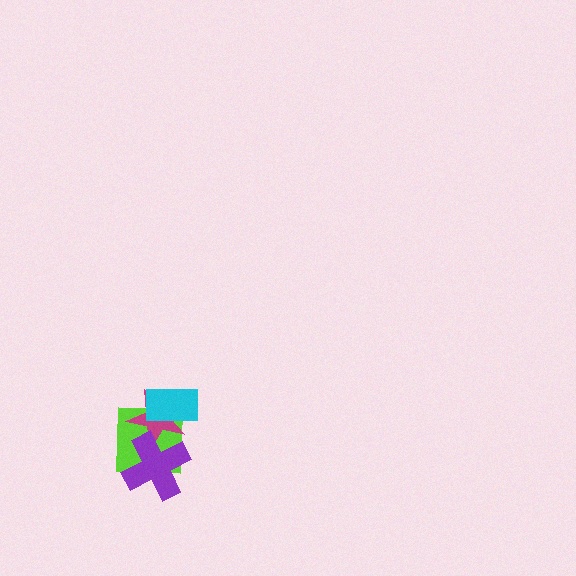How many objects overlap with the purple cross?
2 objects overlap with the purple cross.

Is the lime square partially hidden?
Yes, it is partially covered by another shape.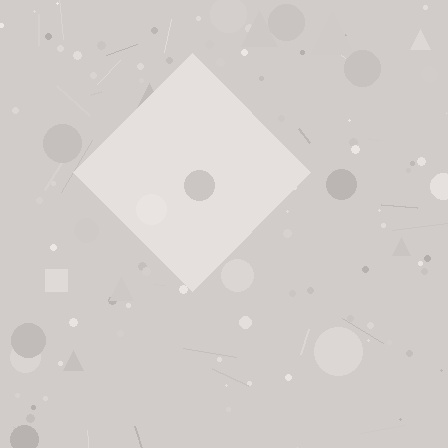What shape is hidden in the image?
A diamond is hidden in the image.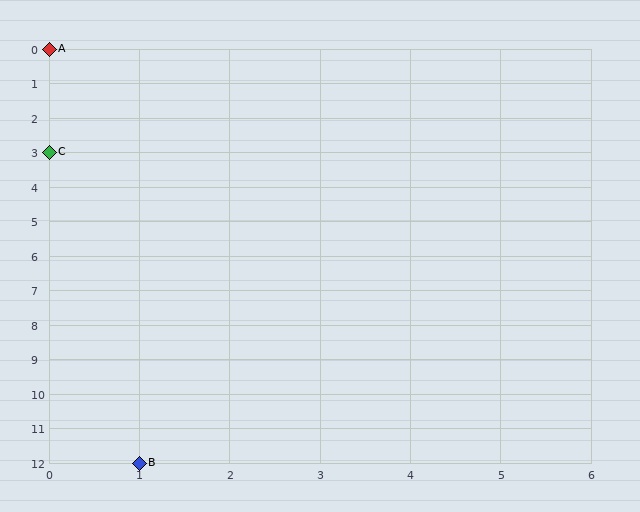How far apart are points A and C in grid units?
Points A and C are 3 rows apart.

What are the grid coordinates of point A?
Point A is at grid coordinates (0, 0).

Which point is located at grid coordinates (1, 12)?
Point B is at (1, 12).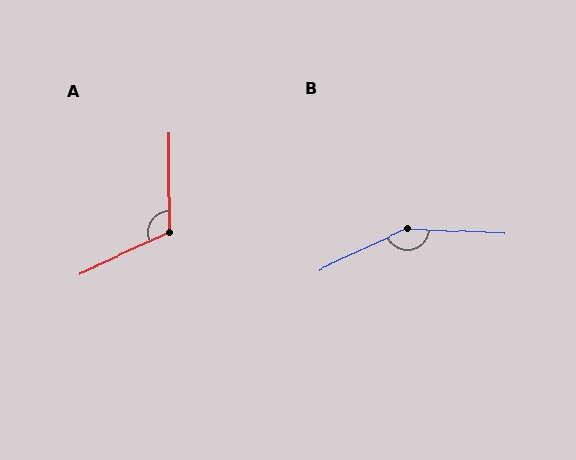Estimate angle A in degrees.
Approximately 114 degrees.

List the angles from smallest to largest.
A (114°), B (153°).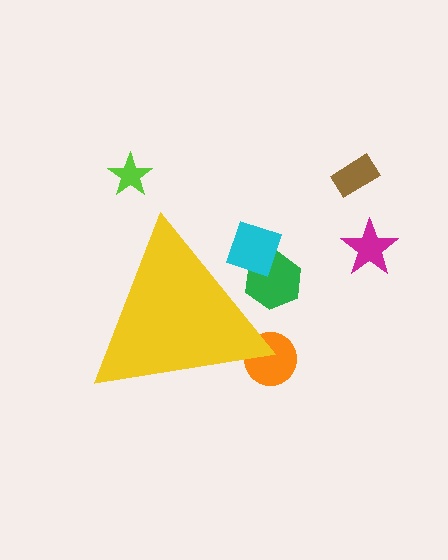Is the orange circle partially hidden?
Yes, the orange circle is partially hidden behind the yellow triangle.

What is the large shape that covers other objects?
A yellow triangle.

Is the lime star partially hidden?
No, the lime star is fully visible.